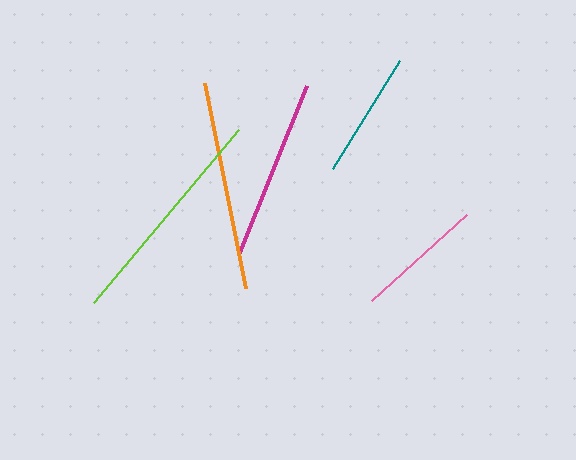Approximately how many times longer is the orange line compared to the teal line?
The orange line is approximately 1.6 times the length of the teal line.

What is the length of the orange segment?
The orange segment is approximately 209 pixels long.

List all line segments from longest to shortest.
From longest to shortest: lime, orange, magenta, pink, teal.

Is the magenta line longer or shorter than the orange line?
The orange line is longer than the magenta line.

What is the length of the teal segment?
The teal segment is approximately 127 pixels long.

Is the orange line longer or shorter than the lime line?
The lime line is longer than the orange line.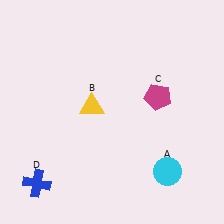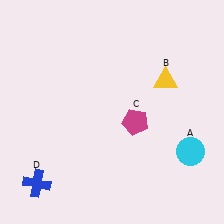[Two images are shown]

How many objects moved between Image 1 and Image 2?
3 objects moved between the two images.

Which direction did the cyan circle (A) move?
The cyan circle (A) moved right.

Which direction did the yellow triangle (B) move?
The yellow triangle (B) moved right.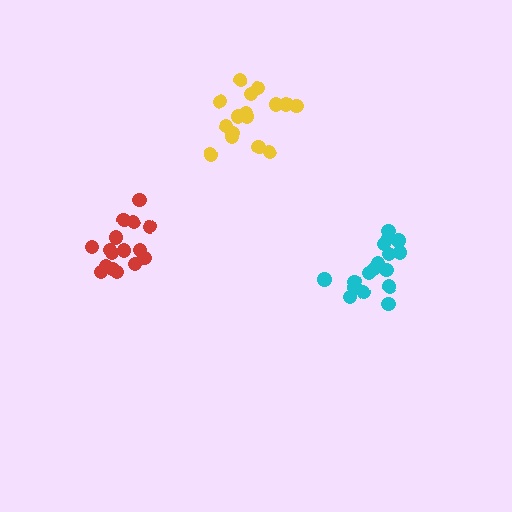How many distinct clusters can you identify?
There are 3 distinct clusters.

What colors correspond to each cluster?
The clusters are colored: cyan, red, yellow.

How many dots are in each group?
Group 1: 17 dots, Group 2: 17 dots, Group 3: 16 dots (50 total).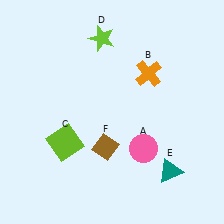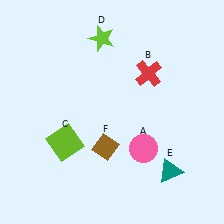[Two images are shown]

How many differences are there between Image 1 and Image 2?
There is 1 difference between the two images.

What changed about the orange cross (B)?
In Image 1, B is orange. In Image 2, it changed to red.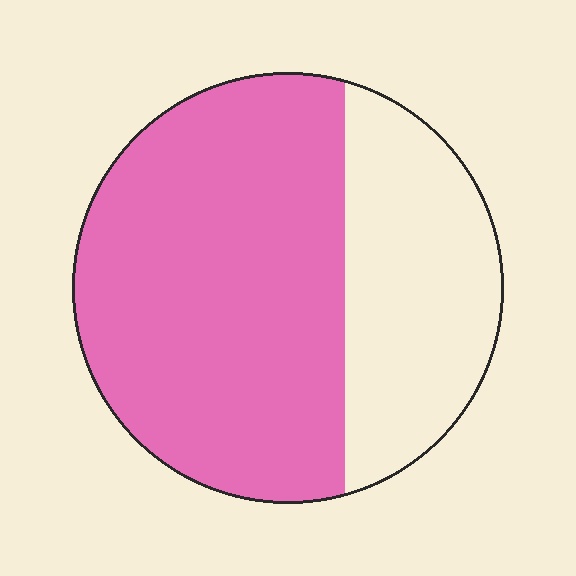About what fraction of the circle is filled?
About two thirds (2/3).